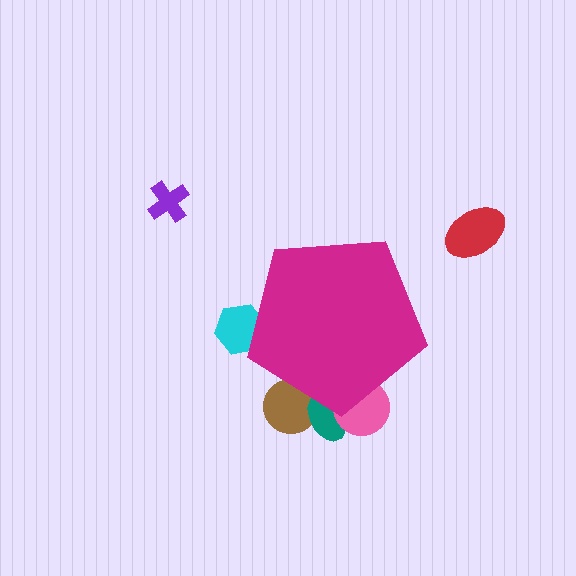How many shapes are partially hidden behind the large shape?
4 shapes are partially hidden.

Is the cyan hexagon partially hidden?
Yes, the cyan hexagon is partially hidden behind the magenta pentagon.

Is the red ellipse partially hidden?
No, the red ellipse is fully visible.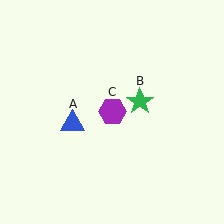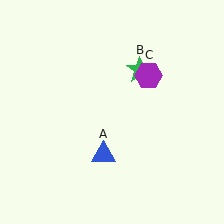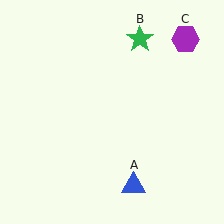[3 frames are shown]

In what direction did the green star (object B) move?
The green star (object B) moved up.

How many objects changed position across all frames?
3 objects changed position: blue triangle (object A), green star (object B), purple hexagon (object C).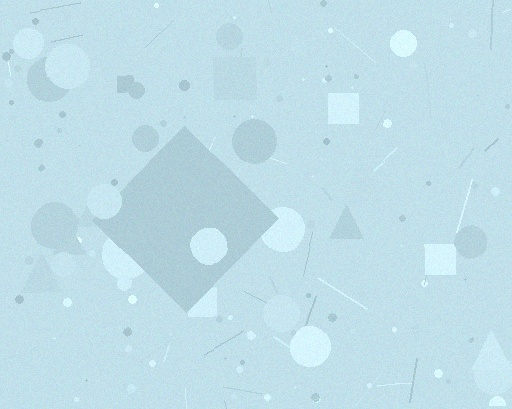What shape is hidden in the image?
A diamond is hidden in the image.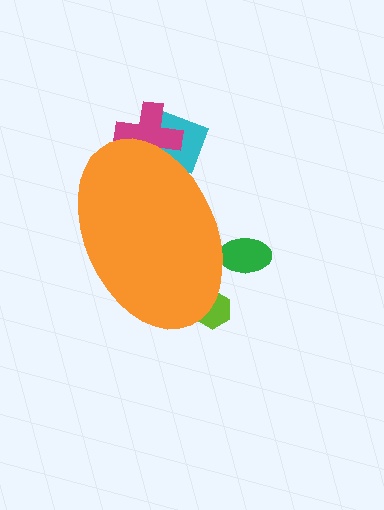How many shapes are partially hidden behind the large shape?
4 shapes are partially hidden.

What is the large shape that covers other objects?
An orange ellipse.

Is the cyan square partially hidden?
Yes, the cyan square is partially hidden behind the orange ellipse.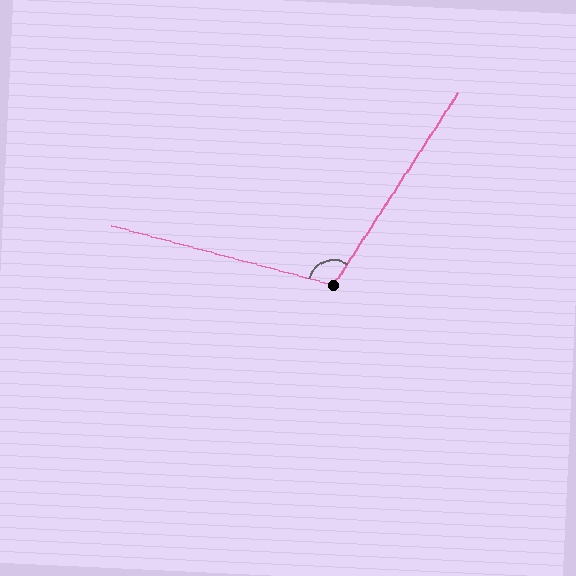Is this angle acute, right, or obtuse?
It is obtuse.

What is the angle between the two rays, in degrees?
Approximately 108 degrees.